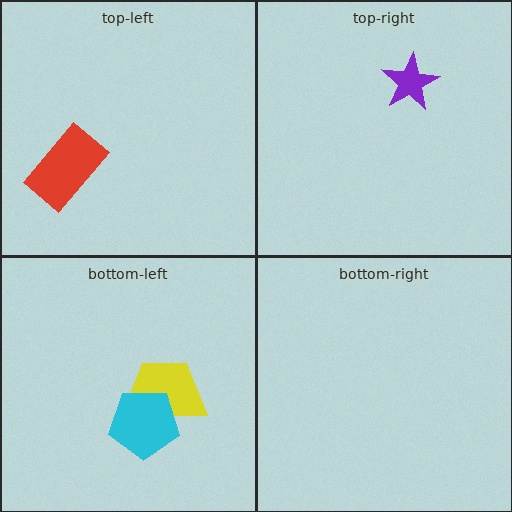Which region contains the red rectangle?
The top-left region.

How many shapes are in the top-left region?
1.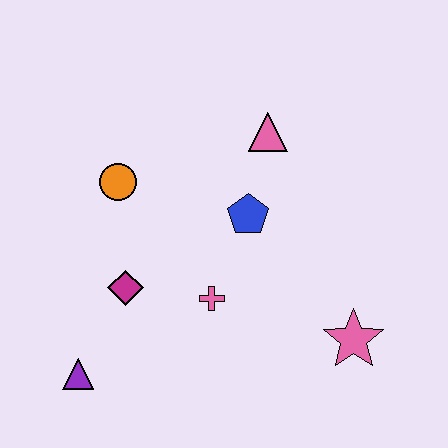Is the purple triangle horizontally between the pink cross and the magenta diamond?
No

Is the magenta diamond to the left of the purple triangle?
No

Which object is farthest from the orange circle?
The pink star is farthest from the orange circle.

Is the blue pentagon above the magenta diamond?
Yes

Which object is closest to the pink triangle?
The blue pentagon is closest to the pink triangle.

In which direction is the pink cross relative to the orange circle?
The pink cross is below the orange circle.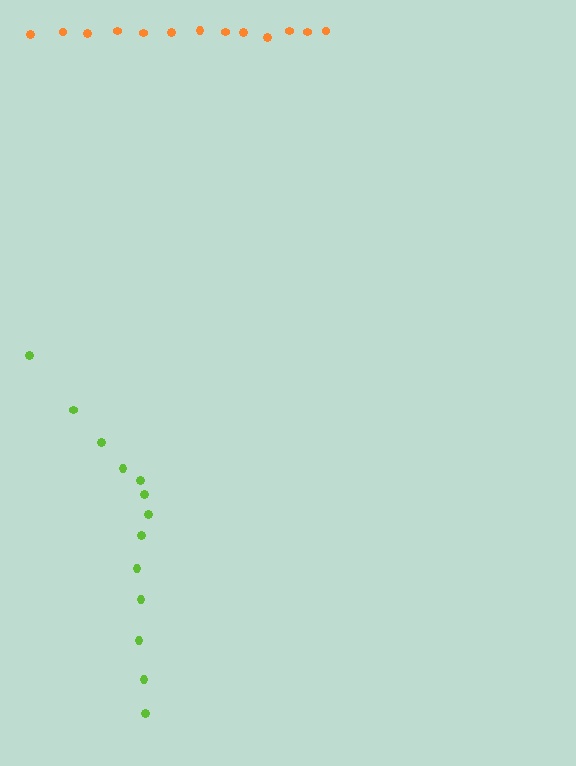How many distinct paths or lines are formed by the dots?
There are 2 distinct paths.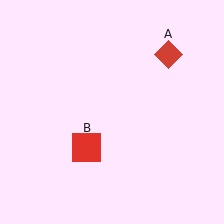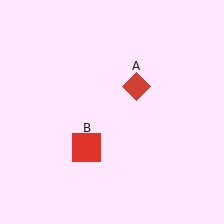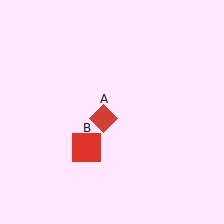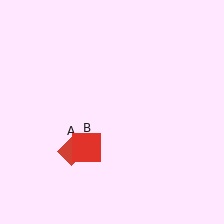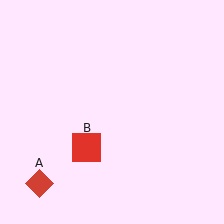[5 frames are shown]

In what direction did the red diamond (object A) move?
The red diamond (object A) moved down and to the left.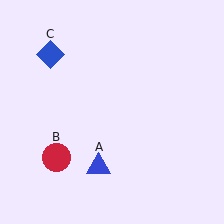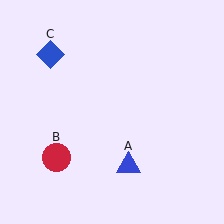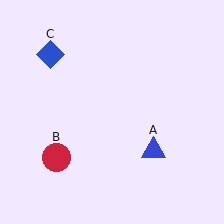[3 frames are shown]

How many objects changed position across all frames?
1 object changed position: blue triangle (object A).